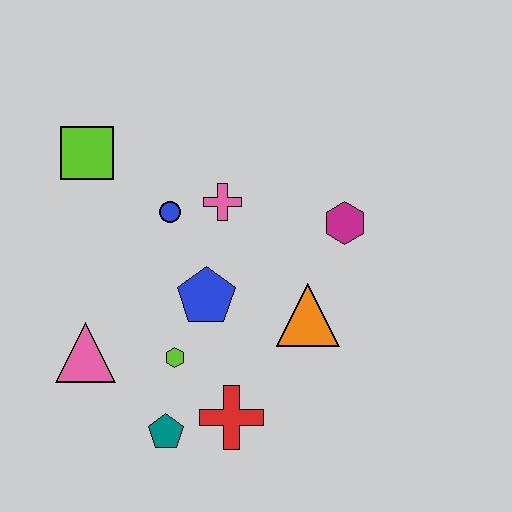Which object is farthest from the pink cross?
The teal pentagon is farthest from the pink cross.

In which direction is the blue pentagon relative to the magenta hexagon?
The blue pentagon is to the left of the magenta hexagon.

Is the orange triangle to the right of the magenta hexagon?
No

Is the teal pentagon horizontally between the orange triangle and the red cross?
No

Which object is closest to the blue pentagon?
The lime hexagon is closest to the blue pentagon.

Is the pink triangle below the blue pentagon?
Yes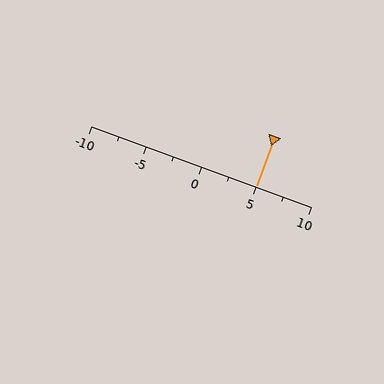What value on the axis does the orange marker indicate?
The marker indicates approximately 5.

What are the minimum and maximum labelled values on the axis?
The axis runs from -10 to 10.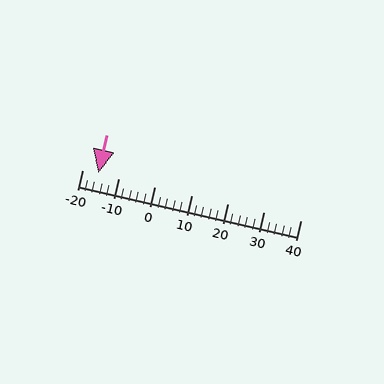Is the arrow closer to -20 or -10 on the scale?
The arrow is closer to -20.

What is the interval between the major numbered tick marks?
The major tick marks are spaced 10 units apart.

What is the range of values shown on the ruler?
The ruler shows values from -20 to 40.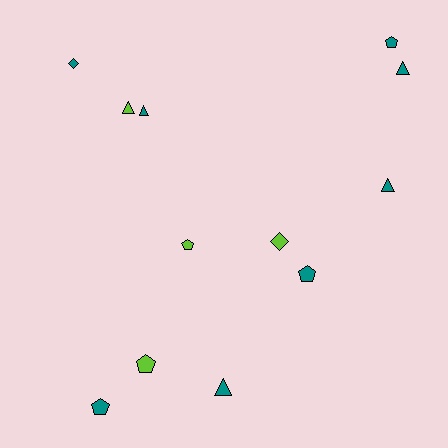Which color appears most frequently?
Teal, with 8 objects.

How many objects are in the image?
There are 12 objects.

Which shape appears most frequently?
Triangle, with 5 objects.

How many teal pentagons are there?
There are 3 teal pentagons.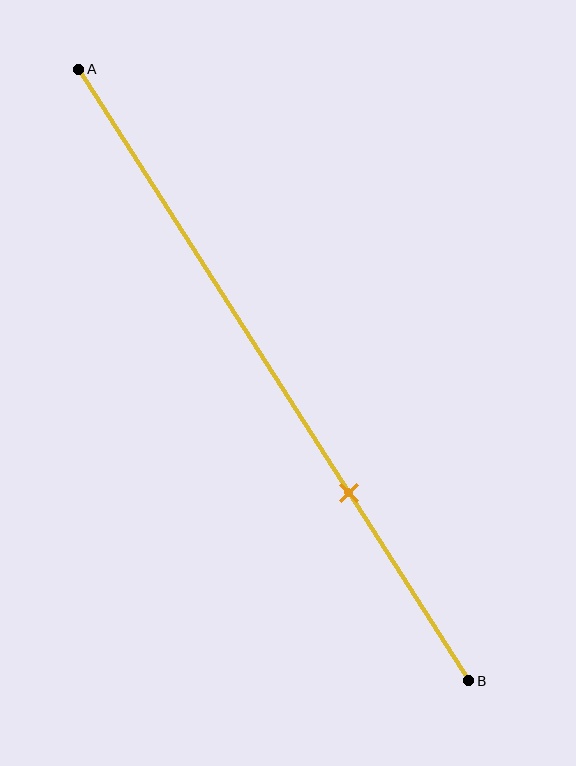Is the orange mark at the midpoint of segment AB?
No, the mark is at about 70% from A, not at the 50% midpoint.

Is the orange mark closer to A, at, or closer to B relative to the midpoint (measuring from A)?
The orange mark is closer to point B than the midpoint of segment AB.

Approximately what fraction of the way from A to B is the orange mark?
The orange mark is approximately 70% of the way from A to B.